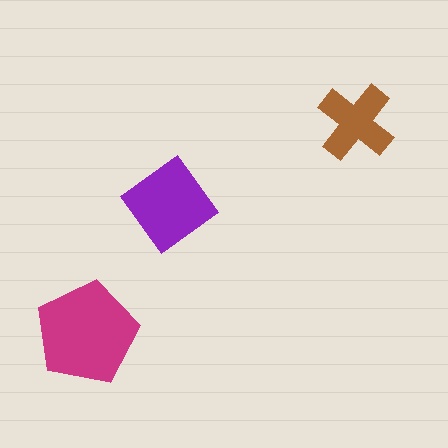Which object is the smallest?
The brown cross.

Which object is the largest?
The magenta pentagon.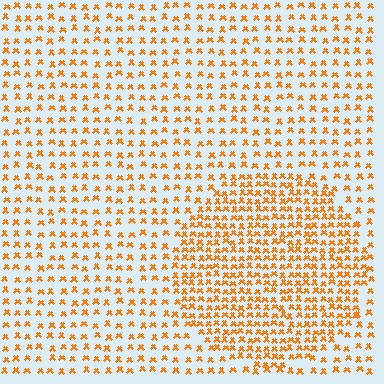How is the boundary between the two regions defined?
The boundary is defined by a change in element density (approximately 1.9x ratio). All elements are the same color, size, and shape.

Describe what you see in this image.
The image contains small orange elements arranged at two different densities. A circle-shaped region is visible where the elements are more densely packed than the surrounding area.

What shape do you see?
I see a circle.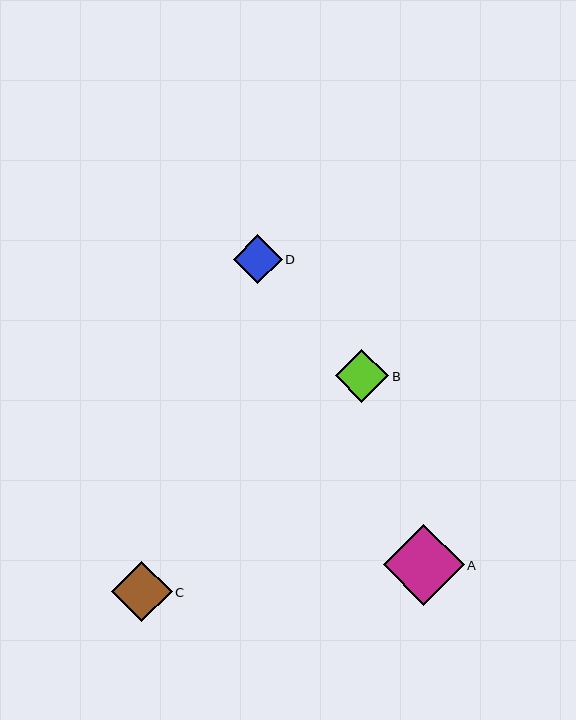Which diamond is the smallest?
Diamond D is the smallest with a size of approximately 49 pixels.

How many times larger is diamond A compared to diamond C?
Diamond A is approximately 1.3 times the size of diamond C.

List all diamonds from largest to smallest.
From largest to smallest: A, C, B, D.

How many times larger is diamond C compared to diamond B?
Diamond C is approximately 1.1 times the size of diamond B.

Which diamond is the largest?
Diamond A is the largest with a size of approximately 81 pixels.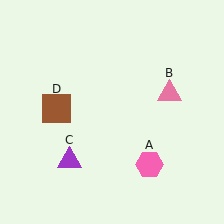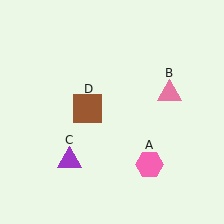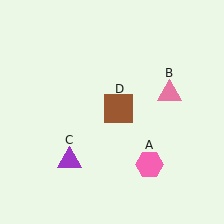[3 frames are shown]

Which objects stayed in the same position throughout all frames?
Pink hexagon (object A) and pink triangle (object B) and purple triangle (object C) remained stationary.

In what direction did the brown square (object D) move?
The brown square (object D) moved right.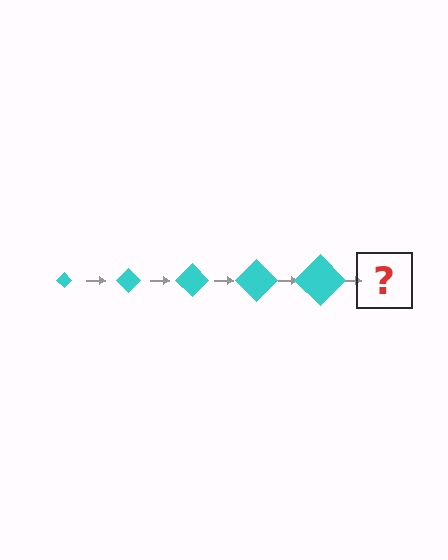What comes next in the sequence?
The next element should be a cyan diamond, larger than the previous one.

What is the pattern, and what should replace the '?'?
The pattern is that the diamond gets progressively larger each step. The '?' should be a cyan diamond, larger than the previous one.